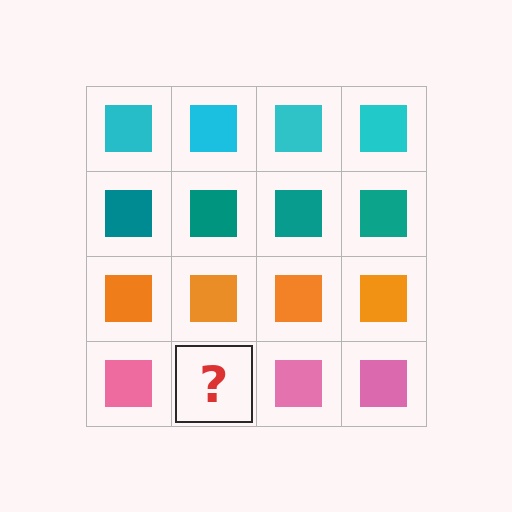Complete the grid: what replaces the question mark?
The question mark should be replaced with a pink square.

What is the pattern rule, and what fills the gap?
The rule is that each row has a consistent color. The gap should be filled with a pink square.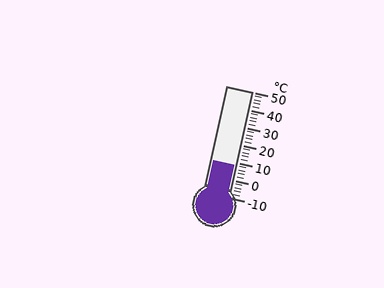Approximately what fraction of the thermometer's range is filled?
The thermometer is filled to approximately 30% of its range.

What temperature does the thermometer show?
The thermometer shows approximately 8°C.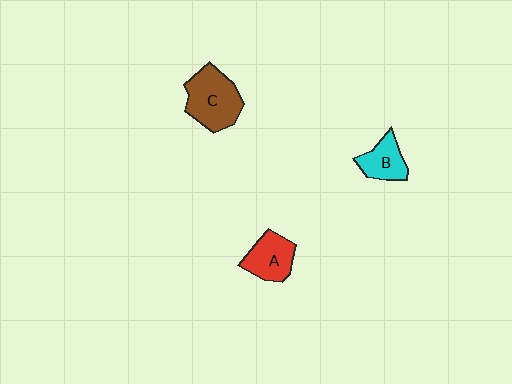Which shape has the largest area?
Shape C (brown).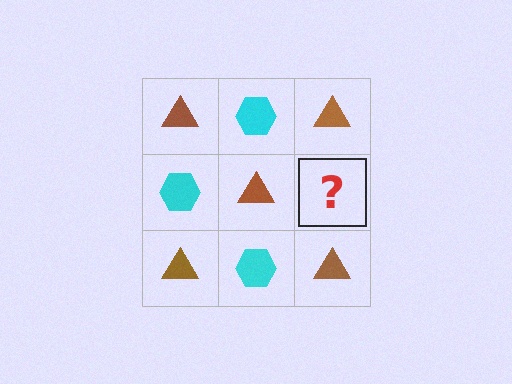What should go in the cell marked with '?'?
The missing cell should contain a cyan hexagon.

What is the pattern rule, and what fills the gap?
The rule is that it alternates brown triangle and cyan hexagon in a checkerboard pattern. The gap should be filled with a cyan hexagon.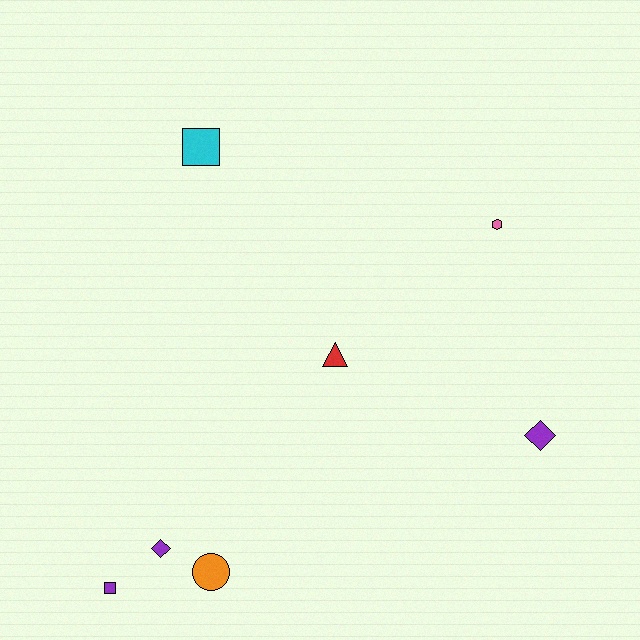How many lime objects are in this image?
There are no lime objects.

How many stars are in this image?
There are no stars.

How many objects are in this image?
There are 7 objects.